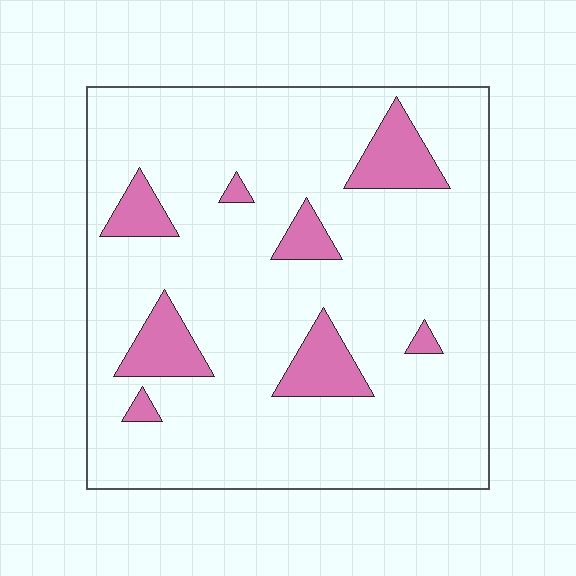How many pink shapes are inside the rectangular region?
8.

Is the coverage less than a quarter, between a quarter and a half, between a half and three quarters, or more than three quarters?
Less than a quarter.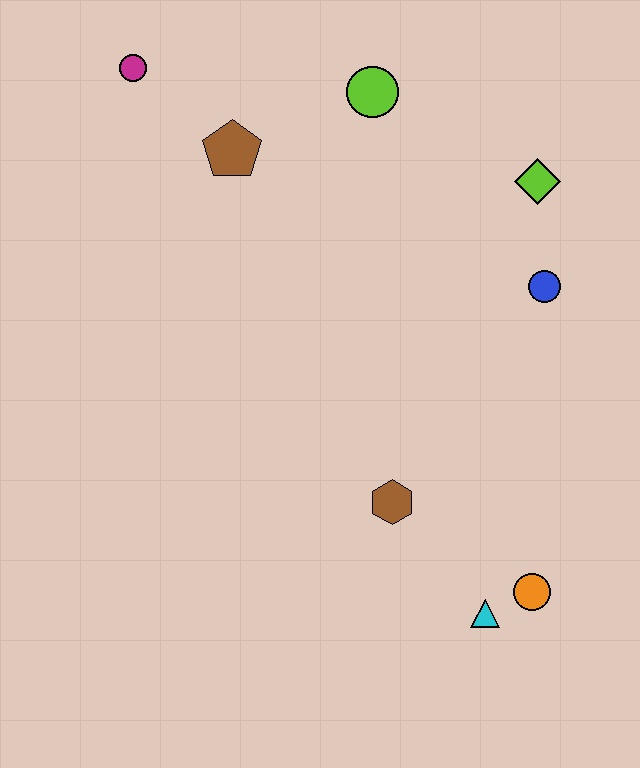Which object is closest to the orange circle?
The cyan triangle is closest to the orange circle.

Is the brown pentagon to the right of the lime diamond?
No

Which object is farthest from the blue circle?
The magenta circle is farthest from the blue circle.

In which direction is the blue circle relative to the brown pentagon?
The blue circle is to the right of the brown pentagon.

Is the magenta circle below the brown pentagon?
No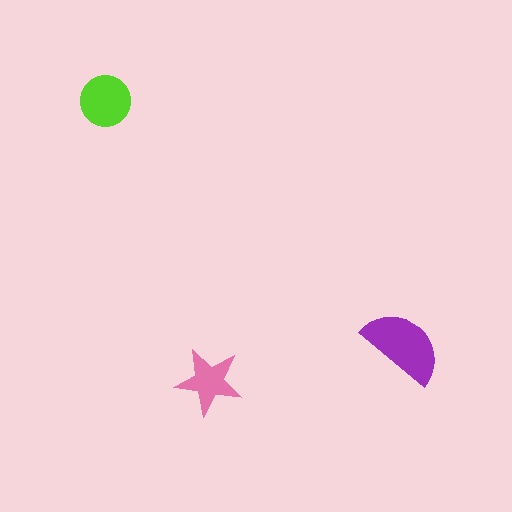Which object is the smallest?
The pink star.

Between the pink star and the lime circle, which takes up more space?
The lime circle.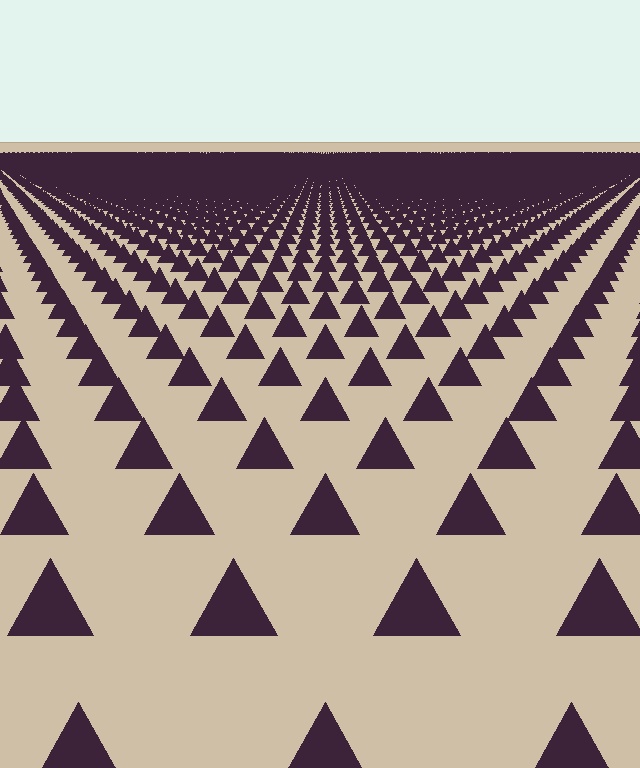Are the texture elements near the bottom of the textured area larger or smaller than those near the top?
Larger. Near the bottom, elements are closer to the viewer and appear at a bigger on-screen size.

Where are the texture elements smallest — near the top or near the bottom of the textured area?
Near the top.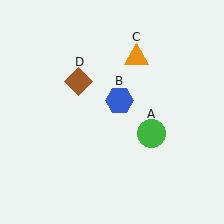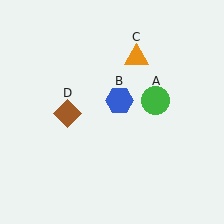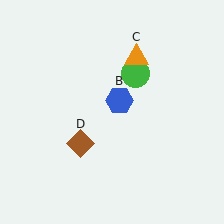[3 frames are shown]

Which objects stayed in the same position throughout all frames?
Blue hexagon (object B) and orange triangle (object C) remained stationary.